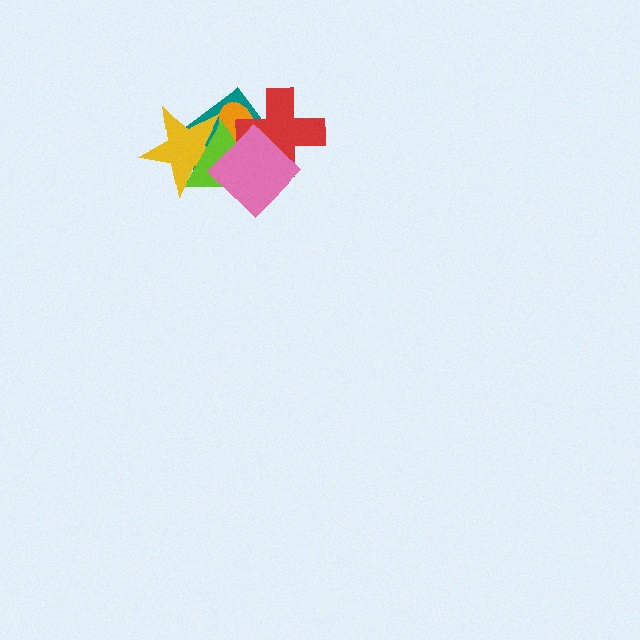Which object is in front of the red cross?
The pink diamond is in front of the red cross.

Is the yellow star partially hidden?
Yes, it is partially covered by another shape.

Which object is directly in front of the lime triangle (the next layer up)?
The red cross is directly in front of the lime triangle.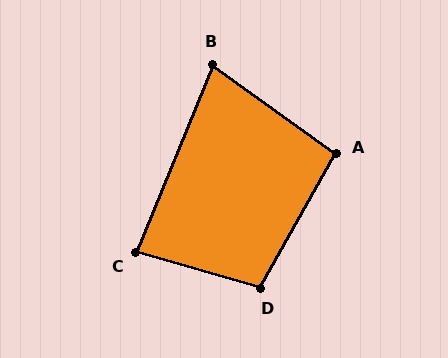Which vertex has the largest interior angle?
D, at approximately 103 degrees.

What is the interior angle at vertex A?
Approximately 96 degrees (obtuse).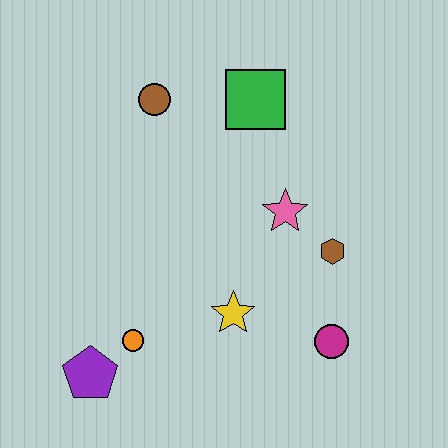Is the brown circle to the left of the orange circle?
No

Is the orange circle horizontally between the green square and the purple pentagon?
Yes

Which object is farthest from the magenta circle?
The brown circle is farthest from the magenta circle.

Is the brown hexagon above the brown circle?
No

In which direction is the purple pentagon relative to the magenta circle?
The purple pentagon is to the left of the magenta circle.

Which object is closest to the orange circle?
The purple pentagon is closest to the orange circle.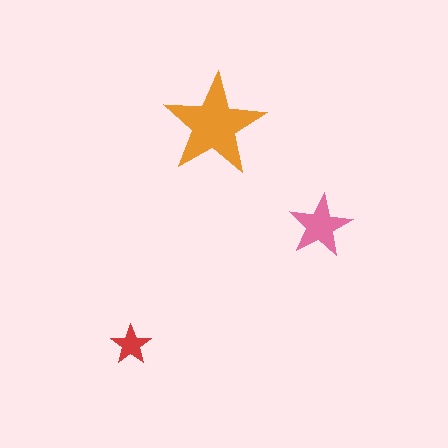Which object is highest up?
The orange star is topmost.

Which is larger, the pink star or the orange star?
The orange one.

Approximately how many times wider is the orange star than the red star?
About 2.5 times wider.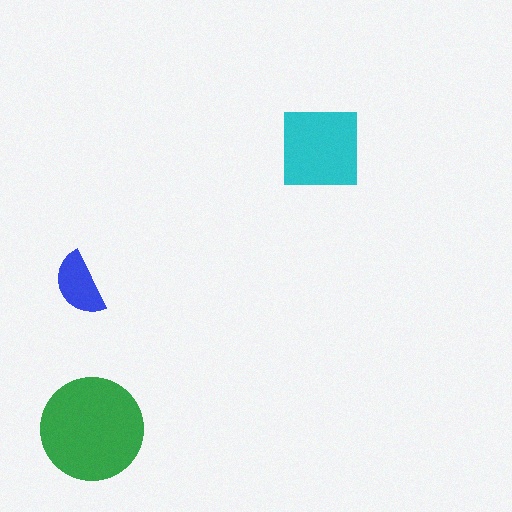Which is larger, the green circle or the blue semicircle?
The green circle.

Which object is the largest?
The green circle.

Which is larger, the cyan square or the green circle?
The green circle.